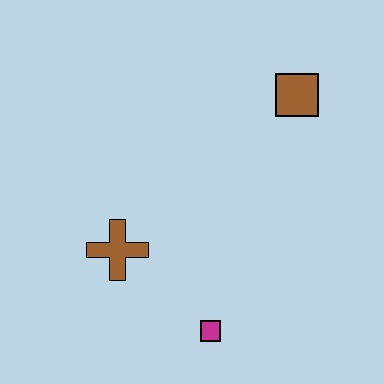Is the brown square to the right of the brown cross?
Yes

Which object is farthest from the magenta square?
The brown square is farthest from the magenta square.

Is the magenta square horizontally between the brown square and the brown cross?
Yes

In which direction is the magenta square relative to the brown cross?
The magenta square is to the right of the brown cross.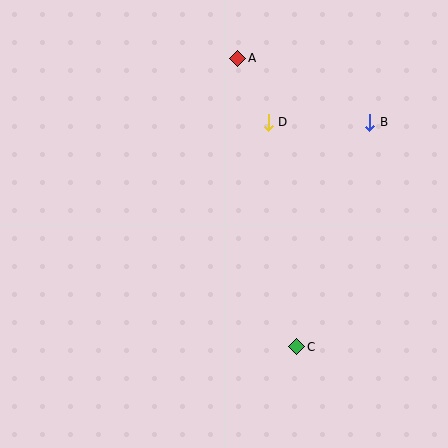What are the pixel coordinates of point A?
Point A is at (238, 58).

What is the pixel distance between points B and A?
The distance between B and A is 147 pixels.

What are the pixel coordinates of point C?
Point C is at (297, 347).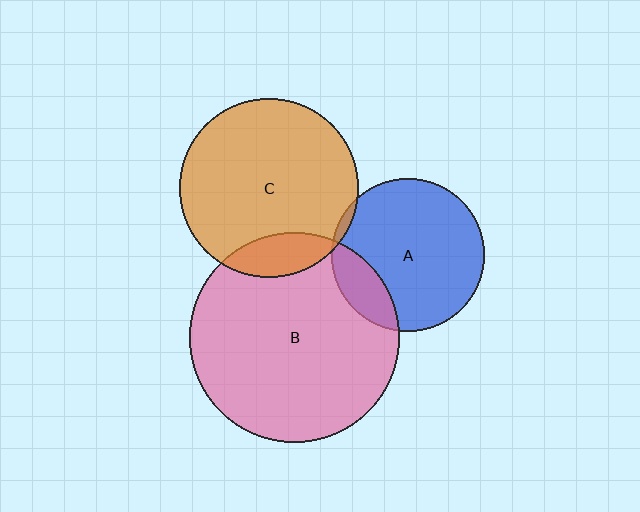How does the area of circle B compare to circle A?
Approximately 1.9 times.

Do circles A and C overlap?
Yes.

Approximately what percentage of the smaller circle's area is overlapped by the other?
Approximately 5%.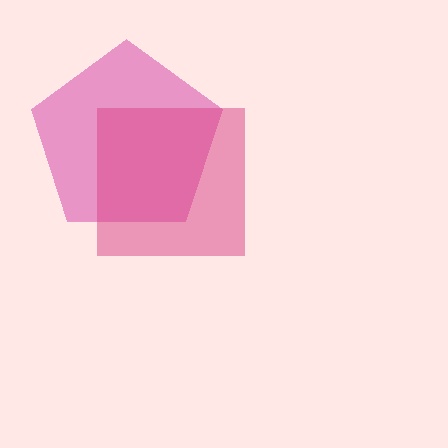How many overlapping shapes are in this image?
There are 2 overlapping shapes in the image.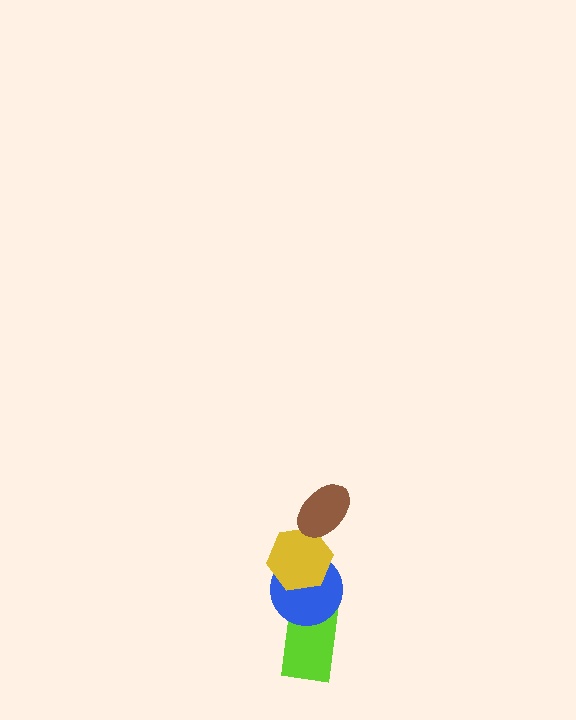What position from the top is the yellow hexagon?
The yellow hexagon is 2nd from the top.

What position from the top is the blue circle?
The blue circle is 3rd from the top.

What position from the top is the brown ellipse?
The brown ellipse is 1st from the top.